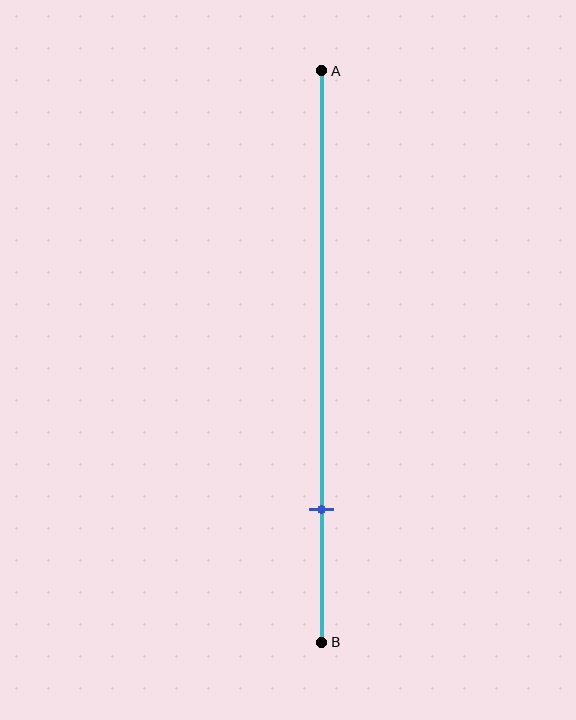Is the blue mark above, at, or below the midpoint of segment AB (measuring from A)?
The blue mark is below the midpoint of segment AB.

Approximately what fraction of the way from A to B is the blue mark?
The blue mark is approximately 75% of the way from A to B.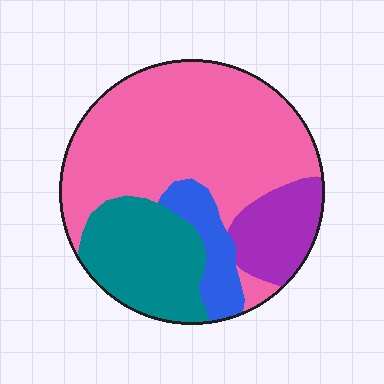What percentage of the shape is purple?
Purple covers roughly 15% of the shape.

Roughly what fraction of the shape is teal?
Teal takes up about one fifth (1/5) of the shape.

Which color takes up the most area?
Pink, at roughly 55%.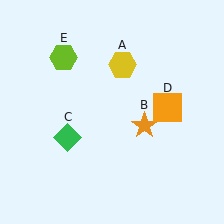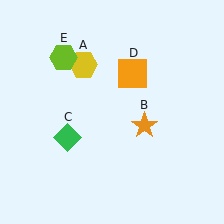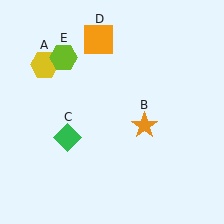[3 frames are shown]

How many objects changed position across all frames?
2 objects changed position: yellow hexagon (object A), orange square (object D).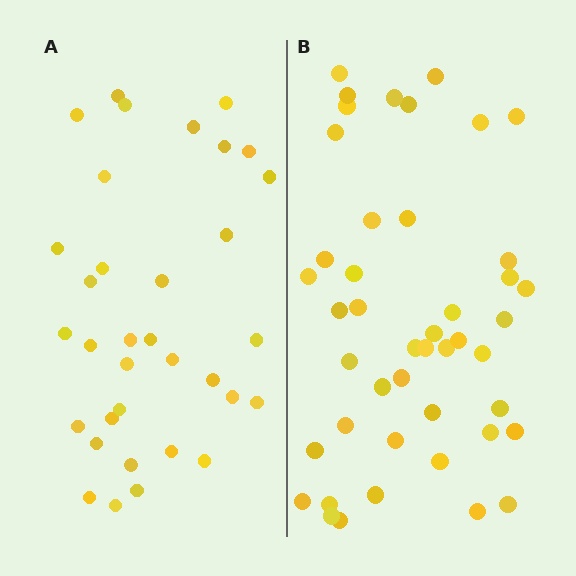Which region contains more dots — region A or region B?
Region B (the right region) has more dots.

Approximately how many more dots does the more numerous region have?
Region B has roughly 12 or so more dots than region A.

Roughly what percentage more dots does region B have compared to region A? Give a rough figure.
About 30% more.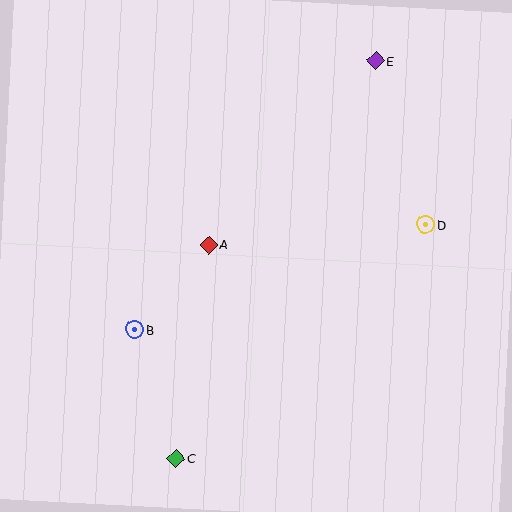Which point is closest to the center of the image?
Point A at (209, 245) is closest to the center.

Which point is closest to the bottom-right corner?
Point D is closest to the bottom-right corner.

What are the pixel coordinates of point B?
Point B is at (135, 329).